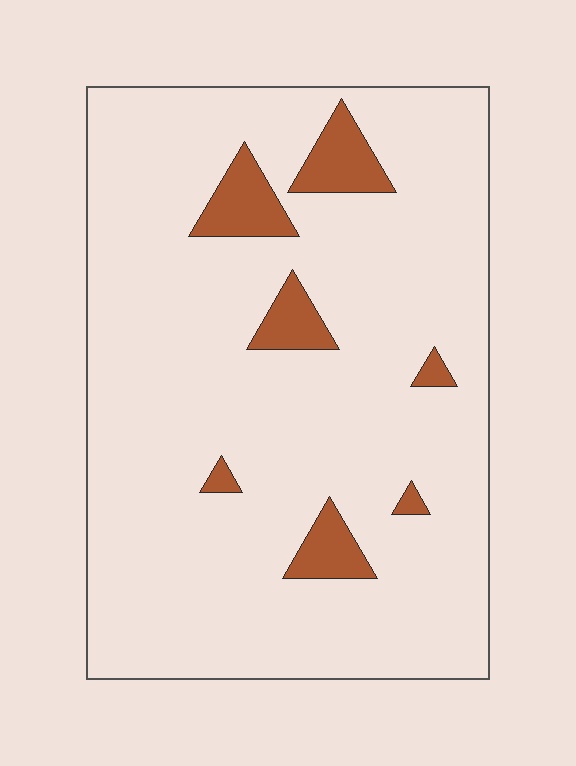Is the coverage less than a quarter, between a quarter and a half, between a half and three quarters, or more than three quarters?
Less than a quarter.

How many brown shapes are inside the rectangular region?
7.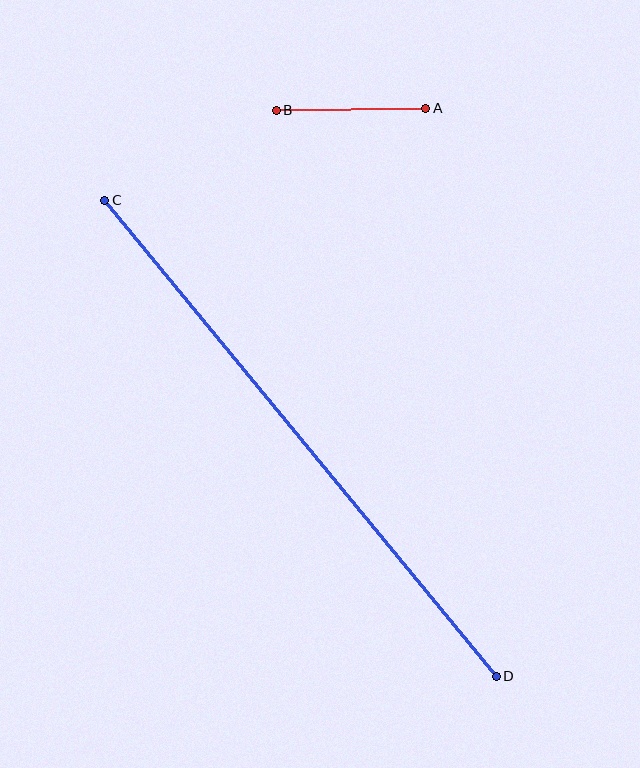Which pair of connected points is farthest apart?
Points C and D are farthest apart.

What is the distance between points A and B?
The distance is approximately 149 pixels.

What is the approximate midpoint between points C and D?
The midpoint is at approximately (301, 438) pixels.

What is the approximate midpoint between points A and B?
The midpoint is at approximately (351, 109) pixels.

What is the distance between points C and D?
The distance is approximately 616 pixels.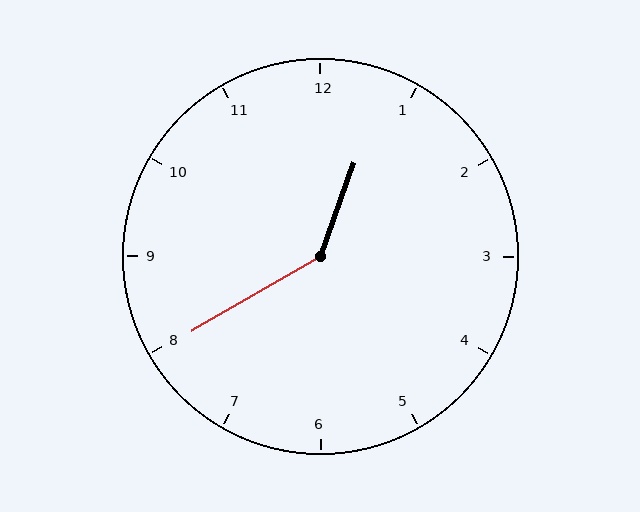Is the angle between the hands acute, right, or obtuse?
It is obtuse.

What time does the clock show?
12:40.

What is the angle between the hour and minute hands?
Approximately 140 degrees.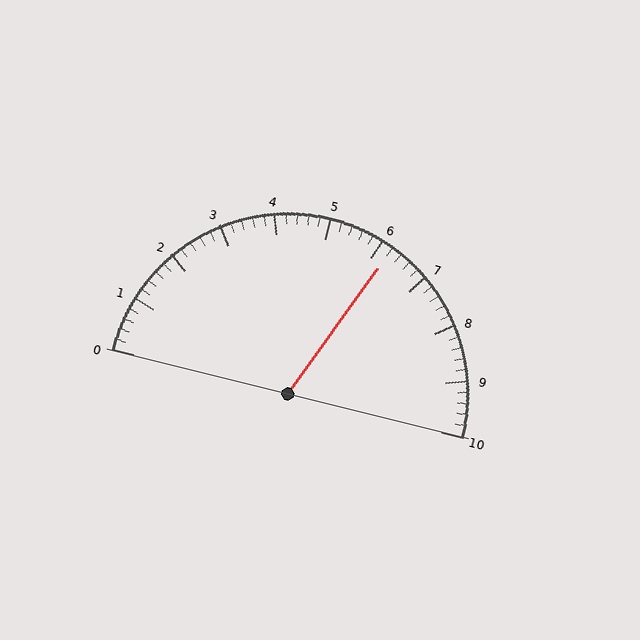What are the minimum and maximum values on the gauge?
The gauge ranges from 0 to 10.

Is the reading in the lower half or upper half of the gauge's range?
The reading is in the upper half of the range (0 to 10).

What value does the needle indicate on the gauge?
The needle indicates approximately 6.2.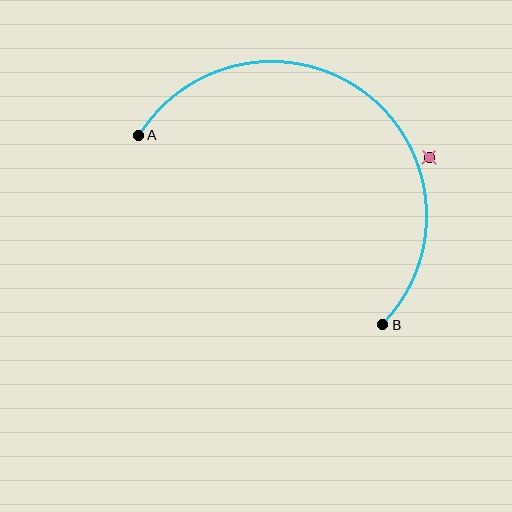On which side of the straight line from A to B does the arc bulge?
The arc bulges above and to the right of the straight line connecting A and B.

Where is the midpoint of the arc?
The arc midpoint is the point on the curve farthest from the straight line joining A and B. It sits above and to the right of that line.